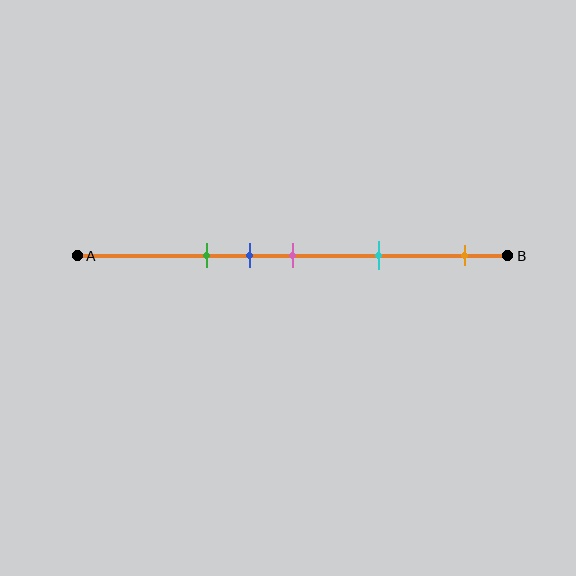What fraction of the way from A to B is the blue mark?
The blue mark is approximately 40% (0.4) of the way from A to B.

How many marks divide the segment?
There are 5 marks dividing the segment.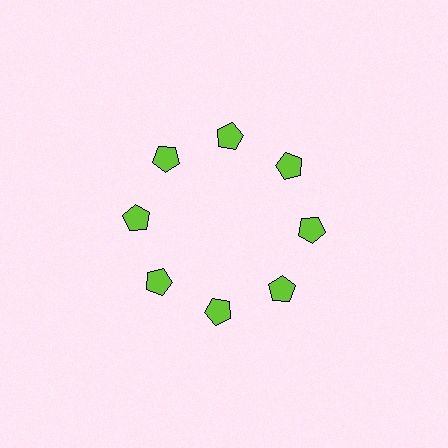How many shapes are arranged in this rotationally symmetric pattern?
There are 8 shapes, arranged in 8 groups of 1.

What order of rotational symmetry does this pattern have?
This pattern has 8-fold rotational symmetry.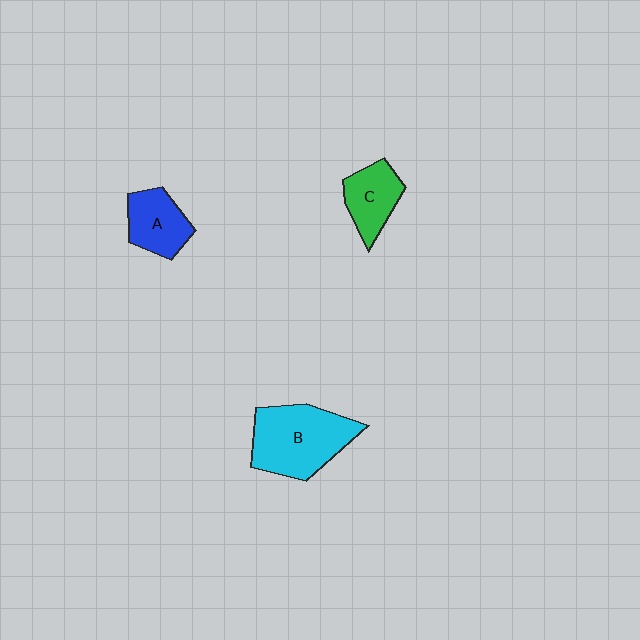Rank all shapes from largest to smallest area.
From largest to smallest: B (cyan), A (blue), C (green).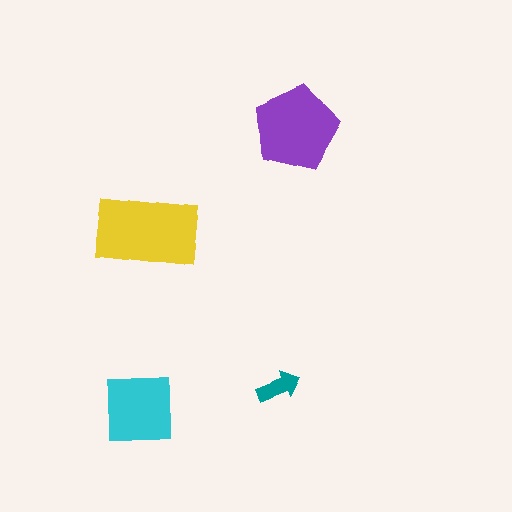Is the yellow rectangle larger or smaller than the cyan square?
Larger.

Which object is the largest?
The yellow rectangle.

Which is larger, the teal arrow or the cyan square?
The cyan square.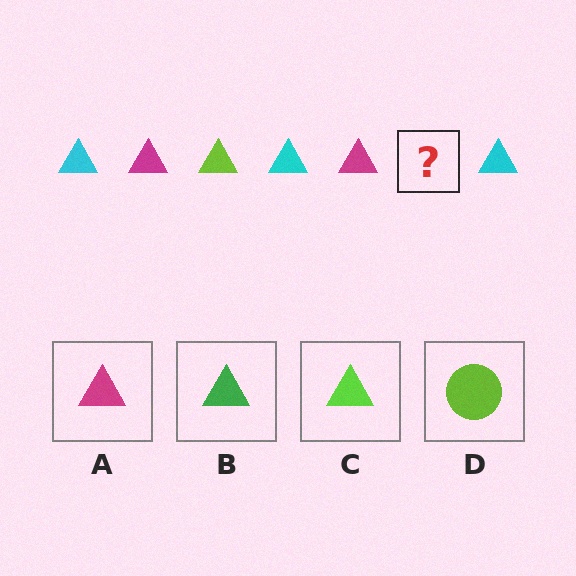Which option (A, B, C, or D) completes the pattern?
C.